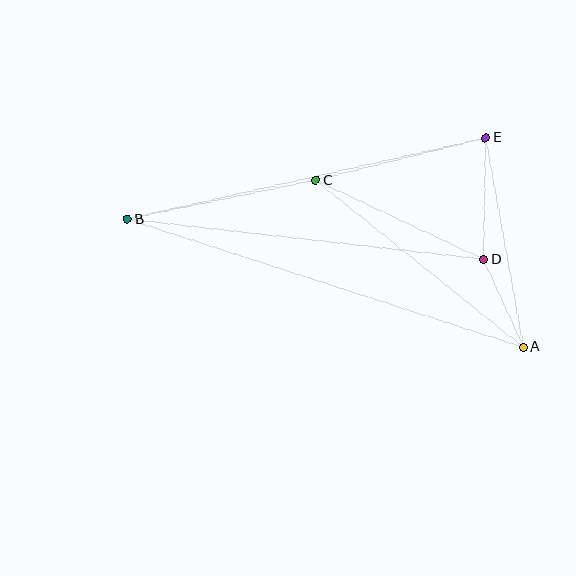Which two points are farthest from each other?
Points A and B are farthest from each other.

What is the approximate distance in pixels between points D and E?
The distance between D and E is approximately 122 pixels.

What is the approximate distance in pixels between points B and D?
The distance between B and D is approximately 359 pixels.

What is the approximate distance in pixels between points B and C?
The distance between B and C is approximately 192 pixels.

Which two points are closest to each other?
Points A and D are closest to each other.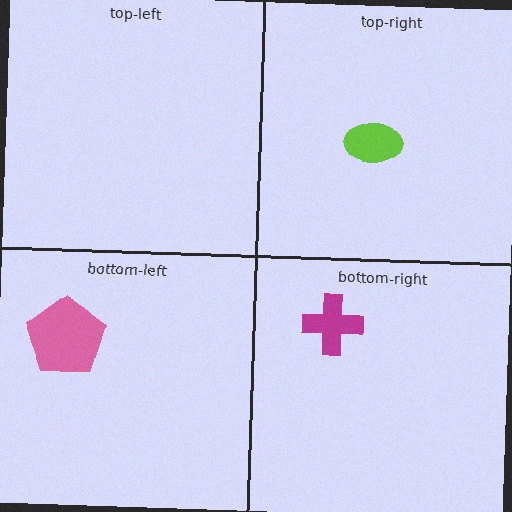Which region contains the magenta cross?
The bottom-right region.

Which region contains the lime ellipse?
The top-right region.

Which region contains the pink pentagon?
The bottom-left region.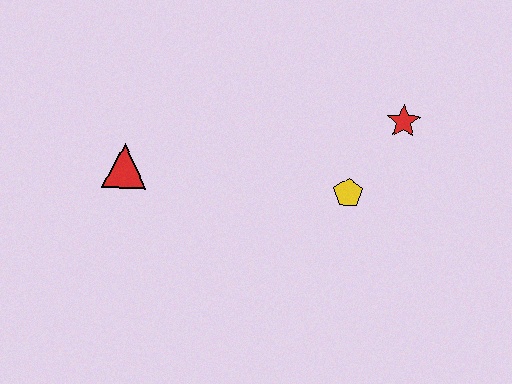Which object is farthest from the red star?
The red triangle is farthest from the red star.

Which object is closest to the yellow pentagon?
The red star is closest to the yellow pentagon.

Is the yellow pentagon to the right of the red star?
No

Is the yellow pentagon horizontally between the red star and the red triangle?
Yes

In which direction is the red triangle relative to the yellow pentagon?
The red triangle is to the left of the yellow pentagon.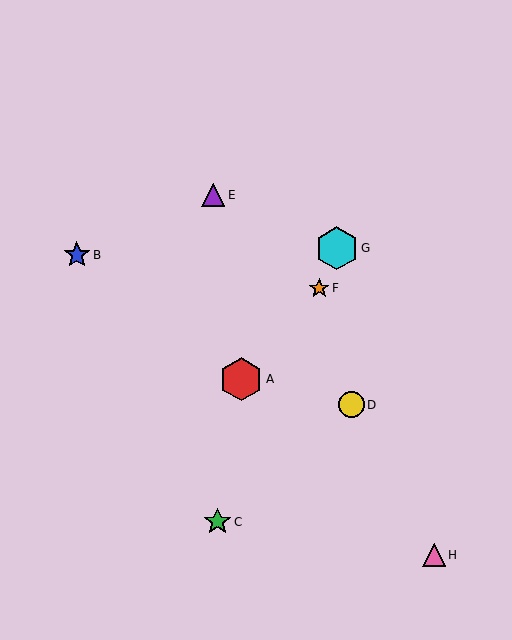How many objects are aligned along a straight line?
3 objects (C, F, G) are aligned along a straight line.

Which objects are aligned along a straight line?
Objects C, F, G are aligned along a straight line.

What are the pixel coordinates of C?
Object C is at (218, 522).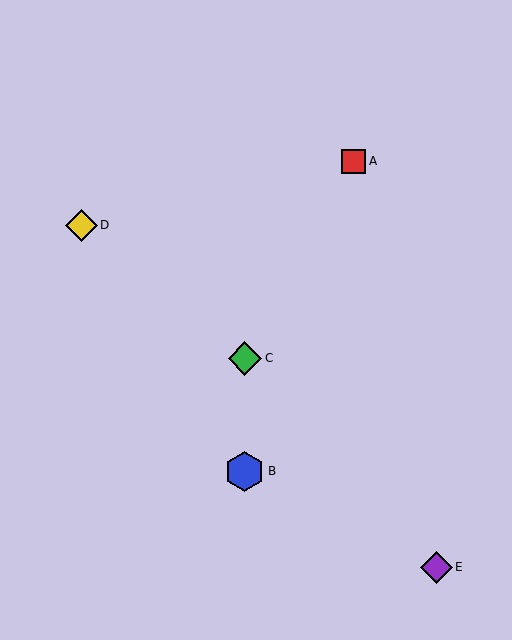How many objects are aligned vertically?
2 objects (B, C) are aligned vertically.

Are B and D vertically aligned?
No, B is at x≈245 and D is at x≈81.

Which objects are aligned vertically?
Objects B, C are aligned vertically.